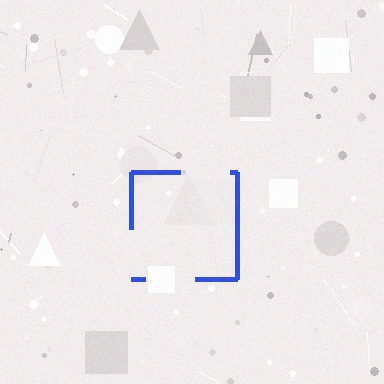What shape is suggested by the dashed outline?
The dashed outline suggests a square.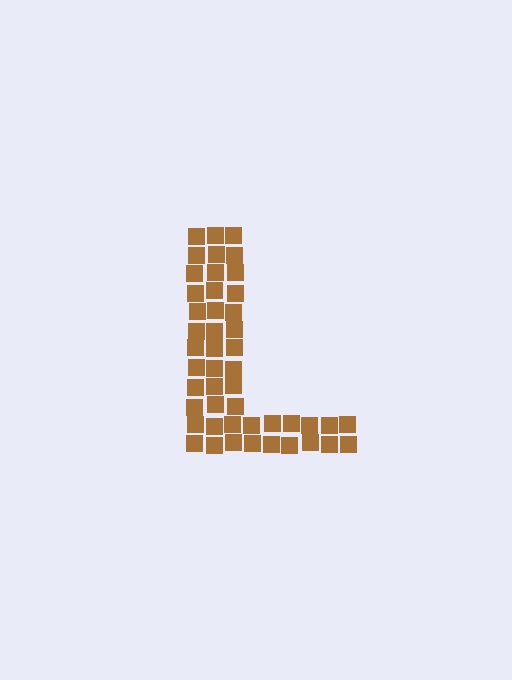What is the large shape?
The large shape is the letter L.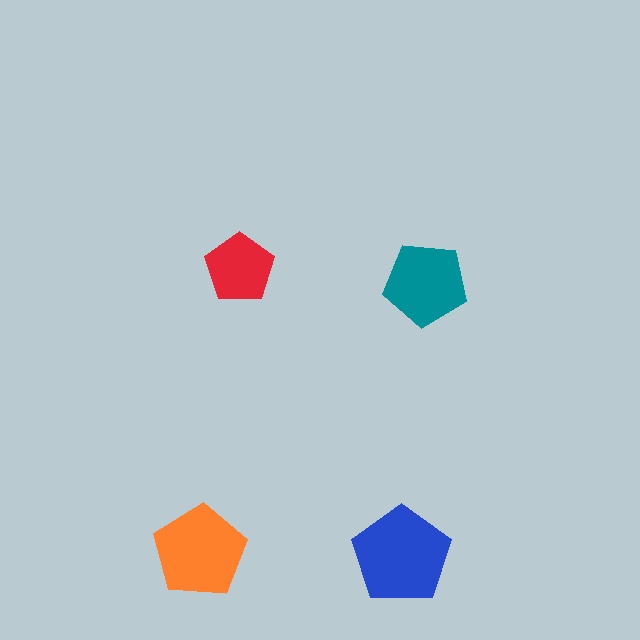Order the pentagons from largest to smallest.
the blue one, the orange one, the teal one, the red one.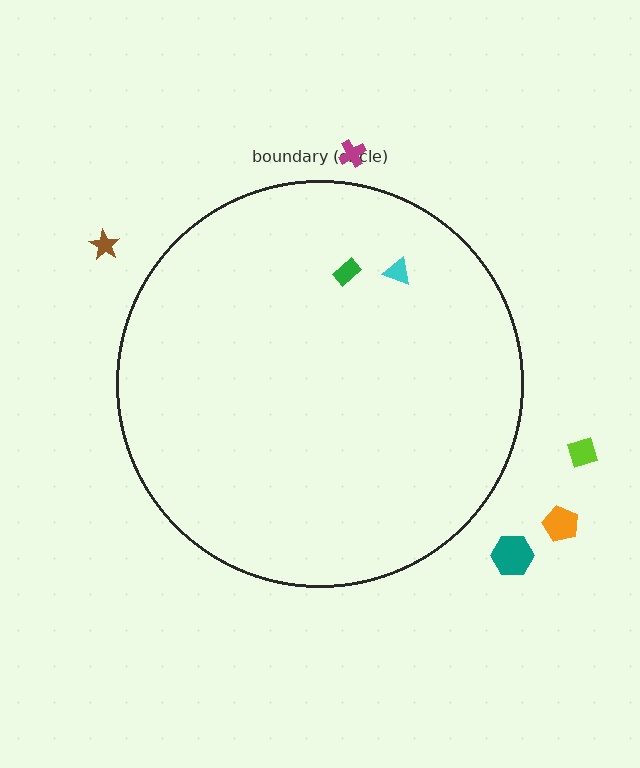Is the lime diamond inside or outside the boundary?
Outside.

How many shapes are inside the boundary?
2 inside, 5 outside.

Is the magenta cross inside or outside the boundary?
Outside.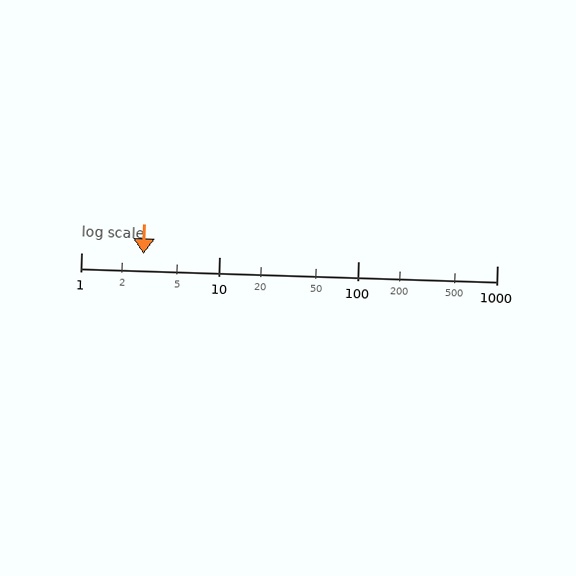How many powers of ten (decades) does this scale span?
The scale spans 3 decades, from 1 to 1000.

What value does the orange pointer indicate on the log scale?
The pointer indicates approximately 2.8.